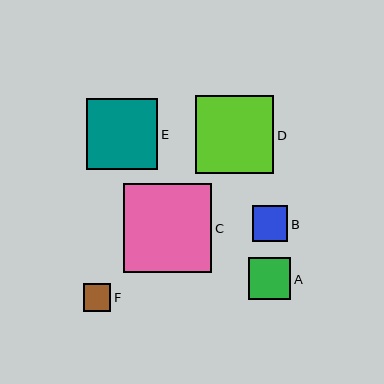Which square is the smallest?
Square F is the smallest with a size of approximately 28 pixels.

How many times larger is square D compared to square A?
Square D is approximately 1.8 times the size of square A.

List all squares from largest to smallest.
From largest to smallest: C, D, E, A, B, F.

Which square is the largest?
Square C is the largest with a size of approximately 88 pixels.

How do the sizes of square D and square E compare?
Square D and square E are approximately the same size.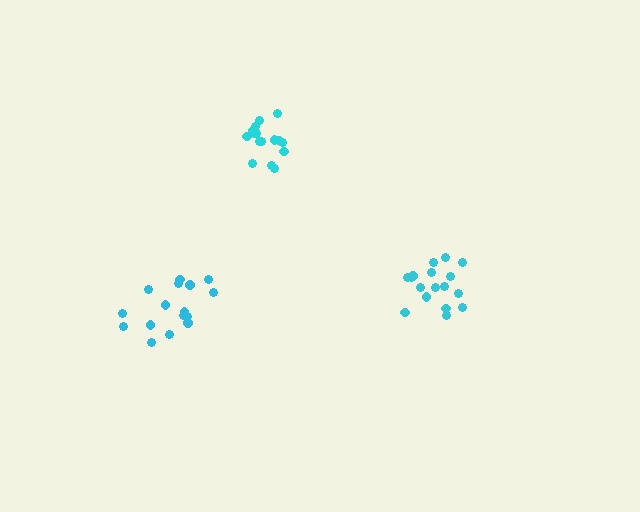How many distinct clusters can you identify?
There are 3 distinct clusters.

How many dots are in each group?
Group 1: 16 dots, Group 2: 16 dots, Group 3: 17 dots (49 total).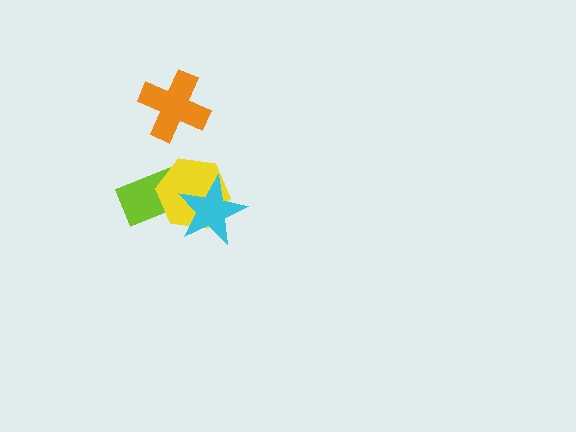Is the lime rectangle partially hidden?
Yes, it is partially covered by another shape.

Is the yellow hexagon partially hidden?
Yes, it is partially covered by another shape.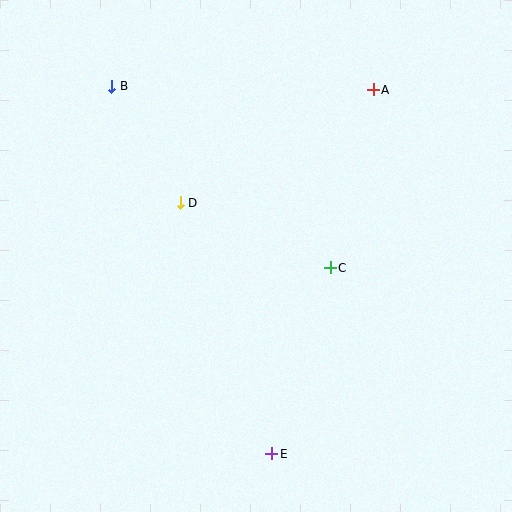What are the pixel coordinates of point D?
Point D is at (180, 203).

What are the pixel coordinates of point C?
Point C is at (330, 268).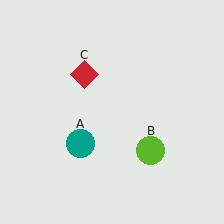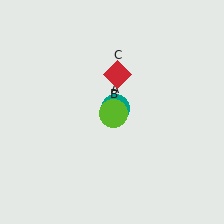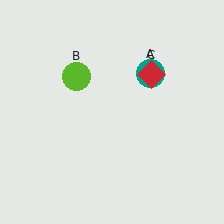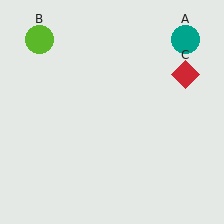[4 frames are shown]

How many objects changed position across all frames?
3 objects changed position: teal circle (object A), lime circle (object B), red diamond (object C).